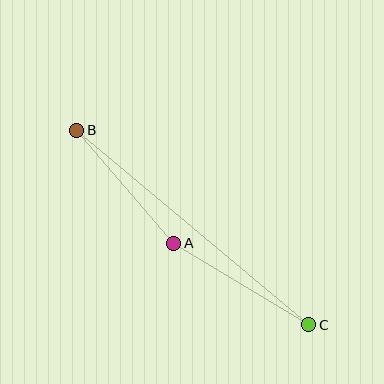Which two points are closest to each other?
Points A and B are closest to each other.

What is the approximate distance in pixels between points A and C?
The distance between A and C is approximately 158 pixels.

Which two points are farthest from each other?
Points B and C are farthest from each other.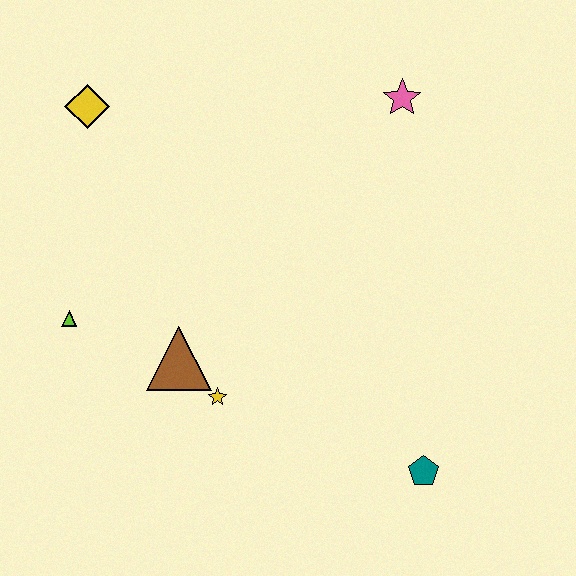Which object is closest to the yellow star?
The brown triangle is closest to the yellow star.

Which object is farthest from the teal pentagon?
The yellow diamond is farthest from the teal pentagon.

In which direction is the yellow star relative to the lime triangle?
The yellow star is to the right of the lime triangle.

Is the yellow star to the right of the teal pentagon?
No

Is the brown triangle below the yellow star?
No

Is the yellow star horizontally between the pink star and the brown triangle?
Yes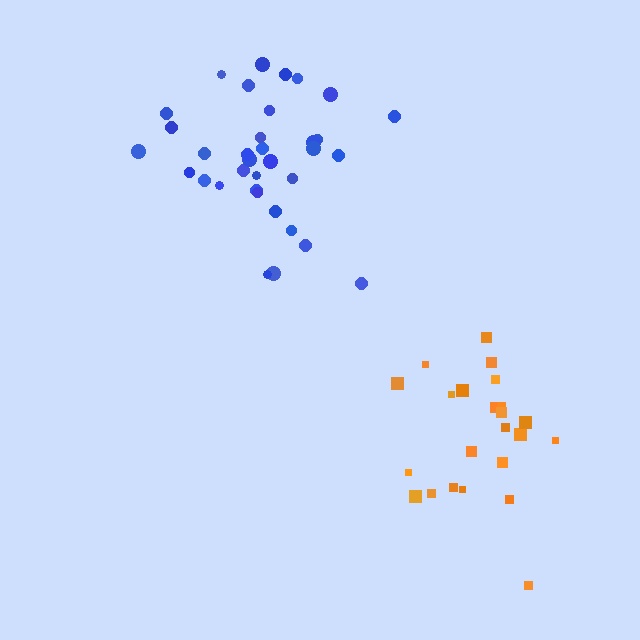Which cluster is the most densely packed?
Orange.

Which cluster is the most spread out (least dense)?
Blue.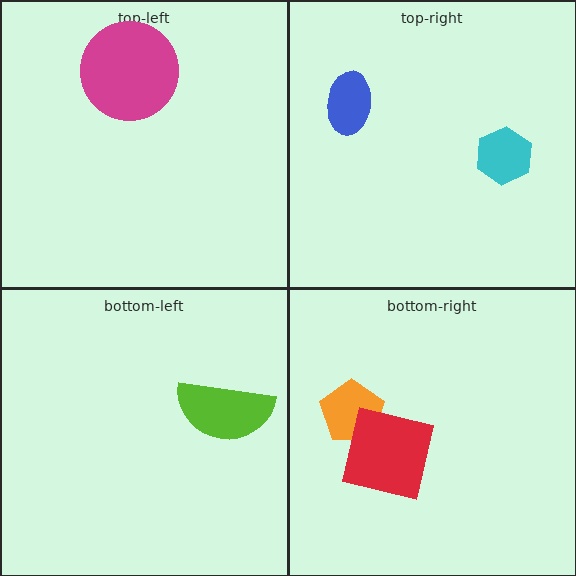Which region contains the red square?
The bottom-right region.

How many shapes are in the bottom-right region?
2.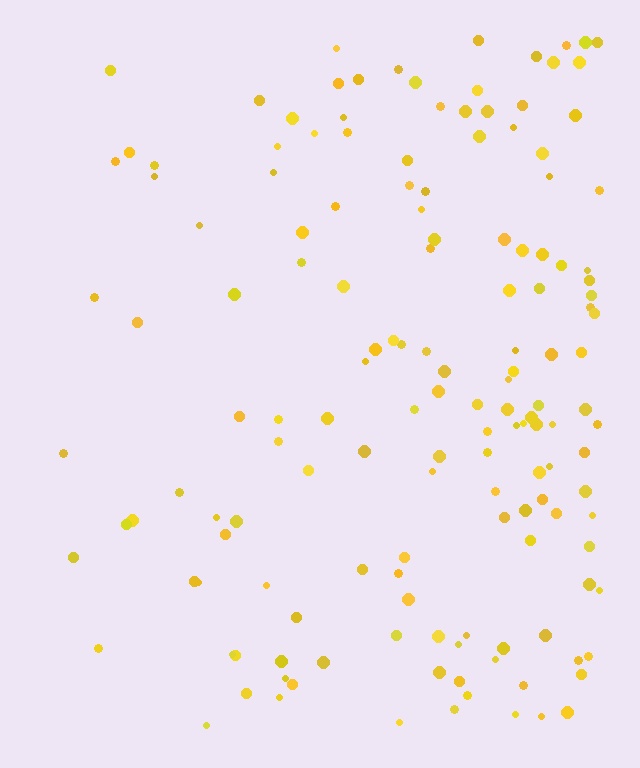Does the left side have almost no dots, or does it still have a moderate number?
Still a moderate number, just noticeably fewer than the right.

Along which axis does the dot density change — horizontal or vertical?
Horizontal.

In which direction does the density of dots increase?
From left to right, with the right side densest.